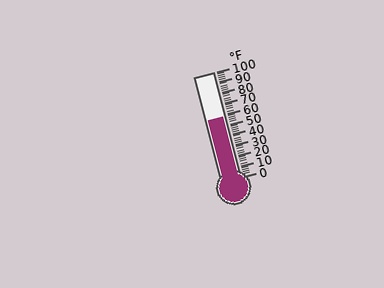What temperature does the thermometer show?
The thermometer shows approximately 58°F.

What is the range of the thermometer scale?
The thermometer scale ranges from 0°F to 100°F.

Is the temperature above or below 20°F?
The temperature is above 20°F.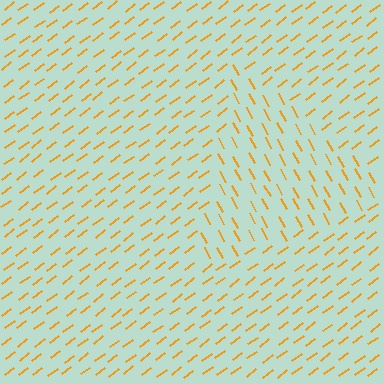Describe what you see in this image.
The image is filled with small orange line segments. A triangle region in the image has lines oriented differently from the surrounding lines, creating a visible texture boundary.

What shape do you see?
I see a triangle.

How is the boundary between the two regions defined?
The boundary is defined purely by a change in line orientation (approximately 82 degrees difference). All lines are the same color and thickness.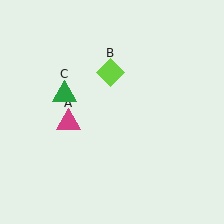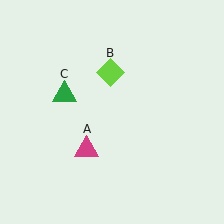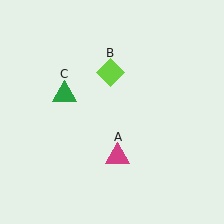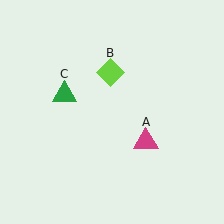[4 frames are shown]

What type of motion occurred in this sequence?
The magenta triangle (object A) rotated counterclockwise around the center of the scene.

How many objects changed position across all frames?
1 object changed position: magenta triangle (object A).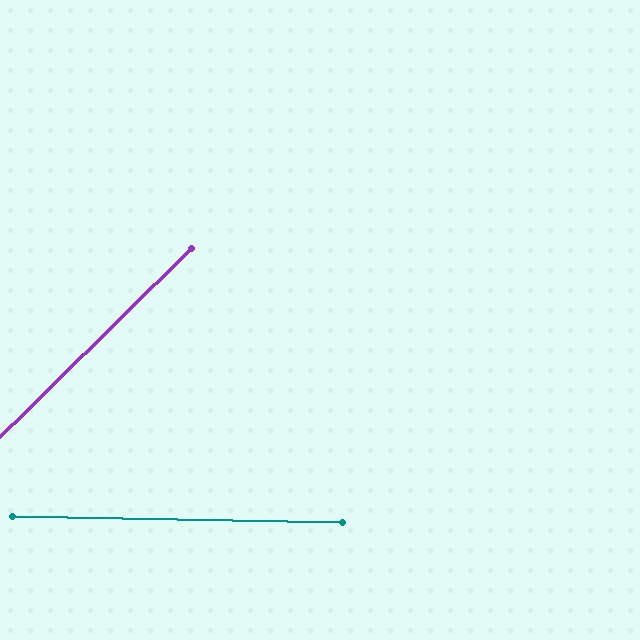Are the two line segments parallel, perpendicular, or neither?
Neither parallel nor perpendicular — they differ by about 45°.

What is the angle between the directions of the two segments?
Approximately 45 degrees.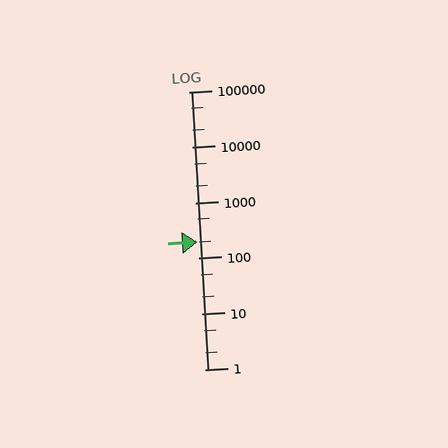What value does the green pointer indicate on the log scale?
The pointer indicates approximately 200.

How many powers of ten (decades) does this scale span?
The scale spans 5 decades, from 1 to 100000.